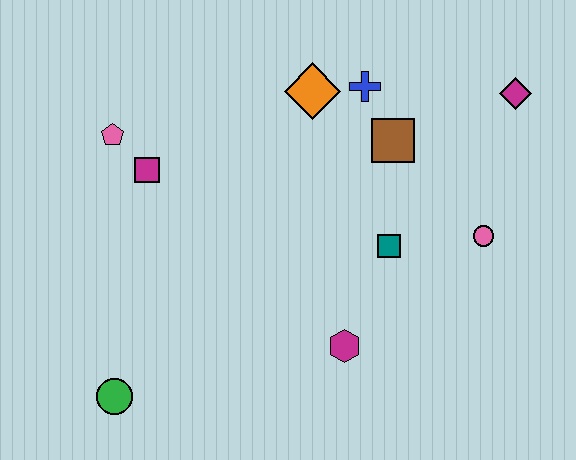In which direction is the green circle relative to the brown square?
The green circle is to the left of the brown square.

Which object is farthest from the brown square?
The green circle is farthest from the brown square.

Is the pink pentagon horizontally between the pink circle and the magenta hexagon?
No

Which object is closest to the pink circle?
The teal square is closest to the pink circle.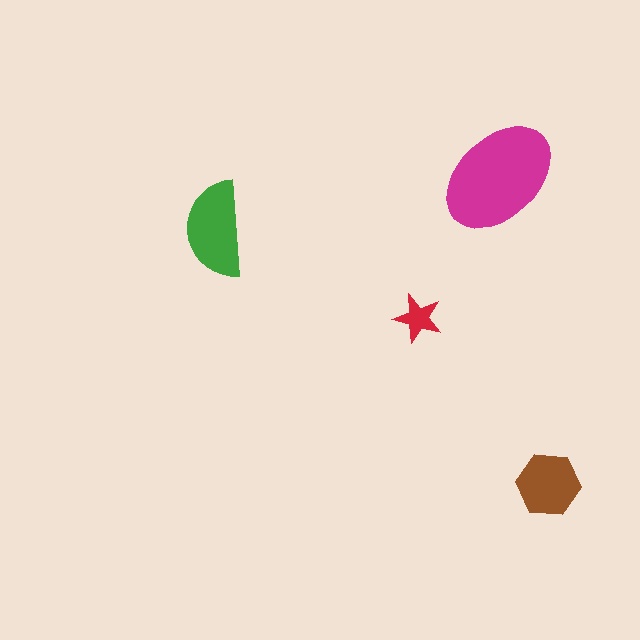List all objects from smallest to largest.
The red star, the brown hexagon, the green semicircle, the magenta ellipse.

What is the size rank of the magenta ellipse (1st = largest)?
1st.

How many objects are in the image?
There are 4 objects in the image.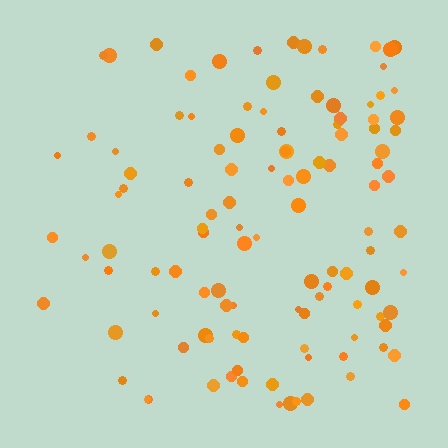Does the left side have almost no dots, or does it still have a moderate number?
Still a moderate number, just noticeably fewer than the right.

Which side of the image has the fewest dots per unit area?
The left.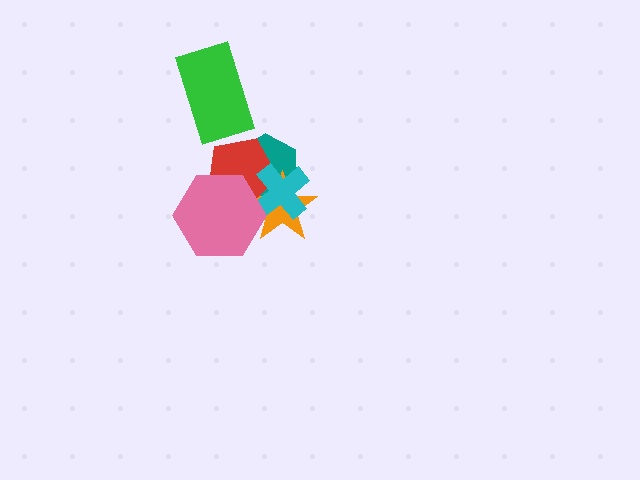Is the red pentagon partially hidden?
Yes, it is partially covered by another shape.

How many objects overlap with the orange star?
4 objects overlap with the orange star.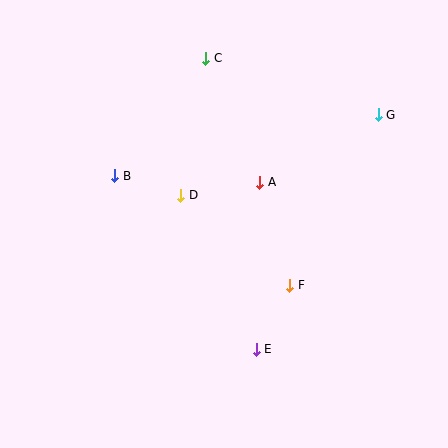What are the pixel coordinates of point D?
Point D is at (181, 195).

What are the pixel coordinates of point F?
Point F is at (290, 285).